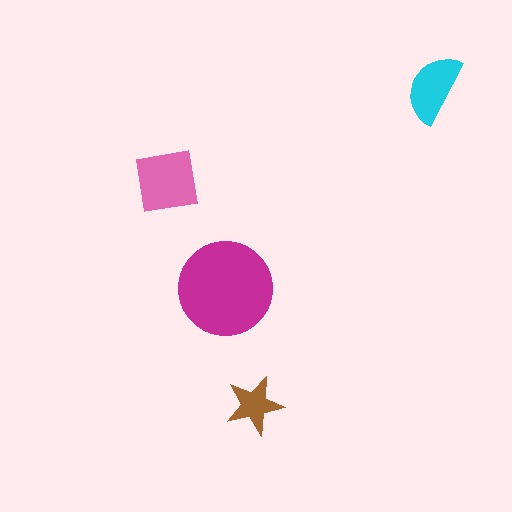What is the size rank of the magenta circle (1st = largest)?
1st.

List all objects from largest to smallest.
The magenta circle, the pink square, the cyan semicircle, the brown star.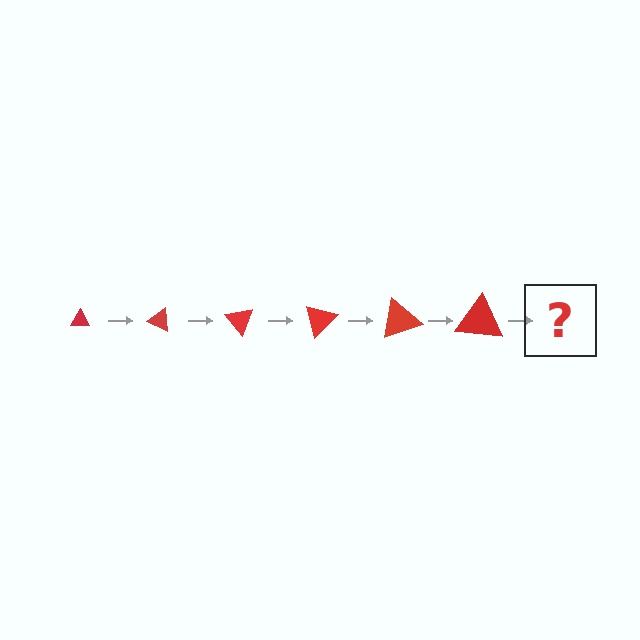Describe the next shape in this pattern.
It should be a triangle, larger than the previous one and rotated 150 degrees from the start.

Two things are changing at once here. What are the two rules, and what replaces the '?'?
The two rules are that the triangle grows larger each step and it rotates 25 degrees each step. The '?' should be a triangle, larger than the previous one and rotated 150 degrees from the start.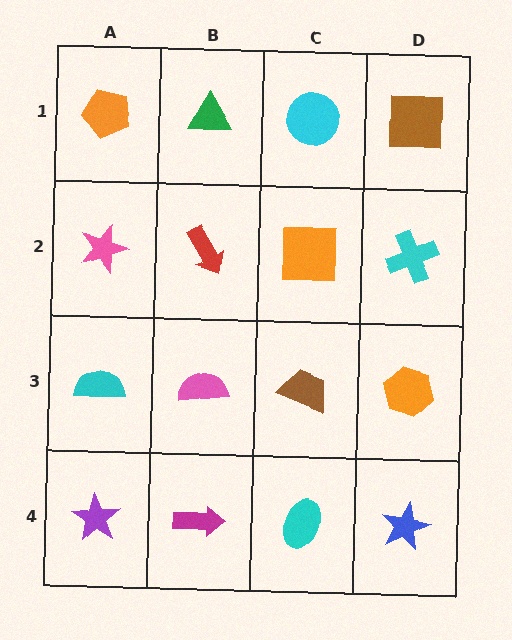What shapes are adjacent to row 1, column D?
A cyan cross (row 2, column D), a cyan circle (row 1, column C).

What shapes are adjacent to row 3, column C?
An orange square (row 2, column C), a cyan ellipse (row 4, column C), a pink semicircle (row 3, column B), an orange hexagon (row 3, column D).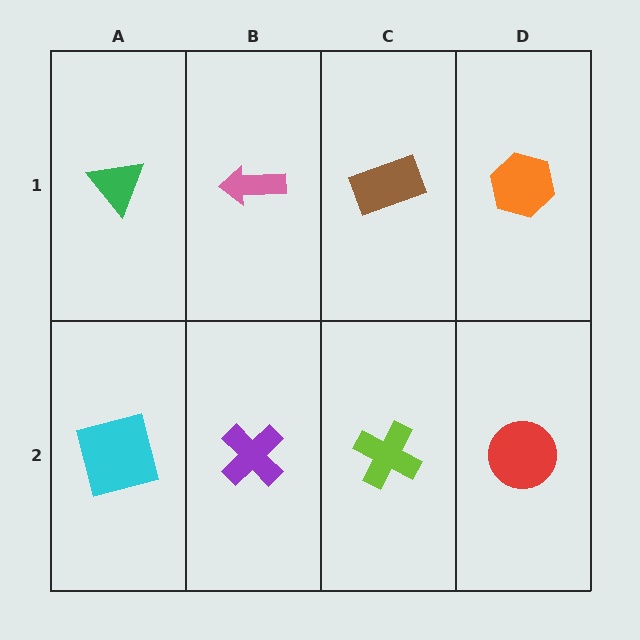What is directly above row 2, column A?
A green triangle.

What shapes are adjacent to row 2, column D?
An orange hexagon (row 1, column D), a lime cross (row 2, column C).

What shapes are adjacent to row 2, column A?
A green triangle (row 1, column A), a purple cross (row 2, column B).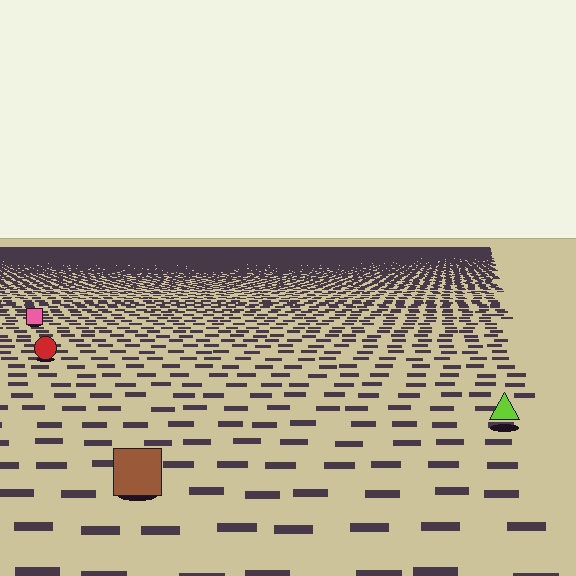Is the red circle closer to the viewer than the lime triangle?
No. The lime triangle is closer — you can tell from the texture gradient: the ground texture is coarser near it.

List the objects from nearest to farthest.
From nearest to farthest: the brown square, the lime triangle, the red circle, the pink square.